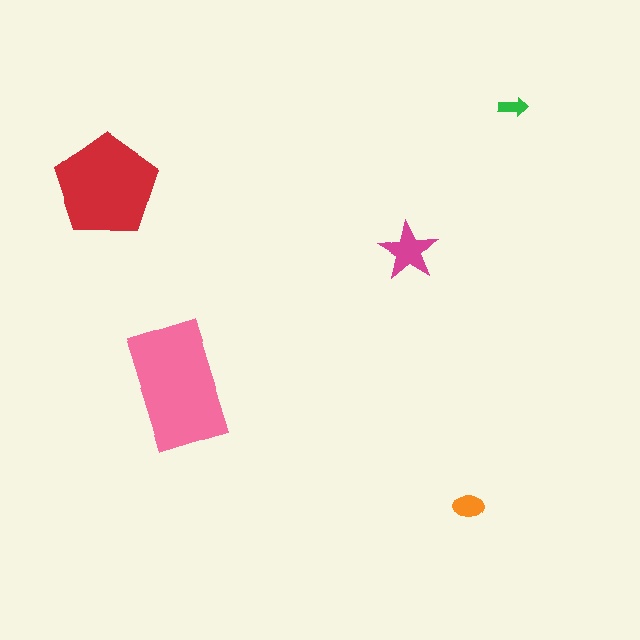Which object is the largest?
The pink rectangle.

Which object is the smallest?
The green arrow.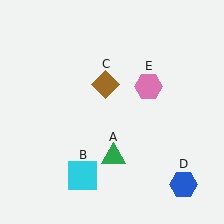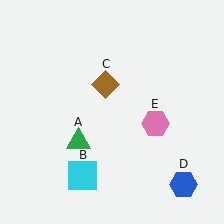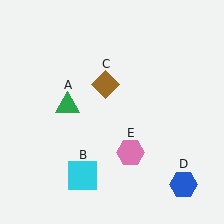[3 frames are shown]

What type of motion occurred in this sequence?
The green triangle (object A), pink hexagon (object E) rotated clockwise around the center of the scene.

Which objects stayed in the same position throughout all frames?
Cyan square (object B) and brown diamond (object C) and blue hexagon (object D) remained stationary.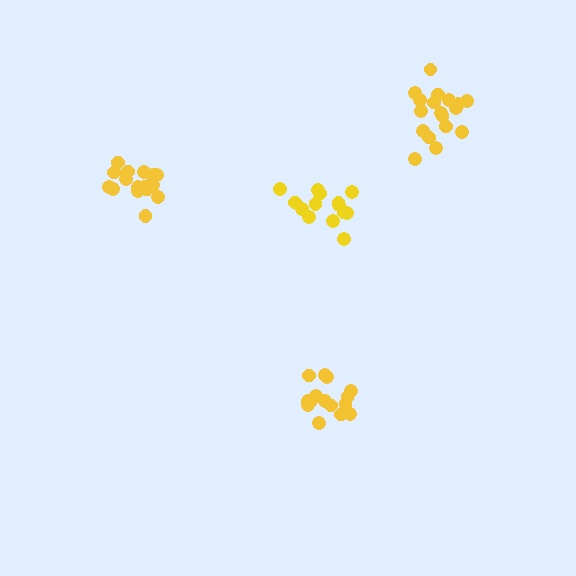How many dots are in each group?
Group 1: 18 dots, Group 2: 14 dots, Group 3: 15 dots, Group 4: 18 dots (65 total).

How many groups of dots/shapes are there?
There are 4 groups.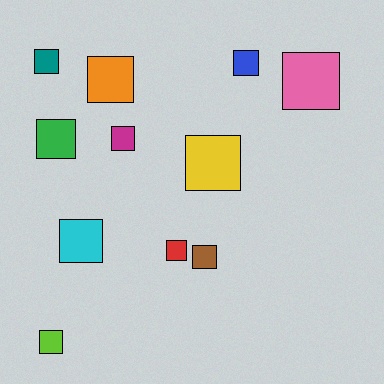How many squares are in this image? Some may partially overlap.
There are 11 squares.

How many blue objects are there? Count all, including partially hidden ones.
There is 1 blue object.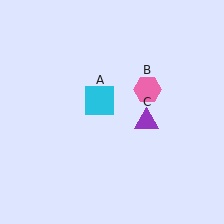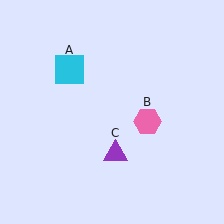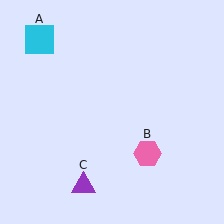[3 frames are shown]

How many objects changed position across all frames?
3 objects changed position: cyan square (object A), pink hexagon (object B), purple triangle (object C).